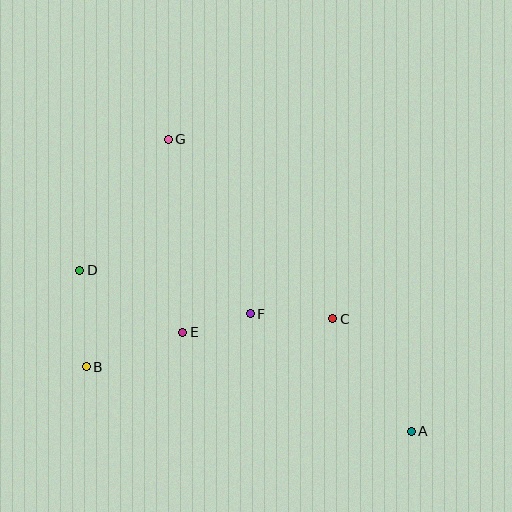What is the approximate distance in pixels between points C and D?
The distance between C and D is approximately 258 pixels.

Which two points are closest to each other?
Points E and F are closest to each other.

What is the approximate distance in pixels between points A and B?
The distance between A and B is approximately 331 pixels.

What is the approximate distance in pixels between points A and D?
The distance between A and D is approximately 369 pixels.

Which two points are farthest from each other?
Points A and G are farthest from each other.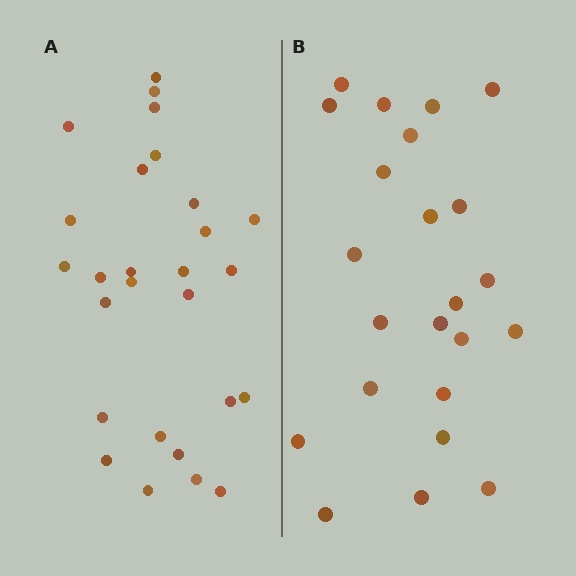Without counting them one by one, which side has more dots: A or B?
Region A (the left region) has more dots.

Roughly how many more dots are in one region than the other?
Region A has about 4 more dots than region B.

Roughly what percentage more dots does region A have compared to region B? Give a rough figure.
About 15% more.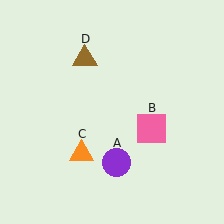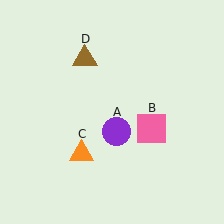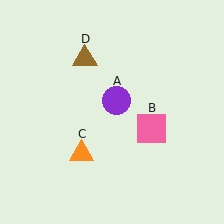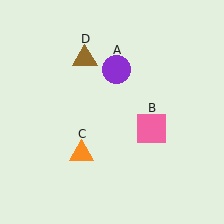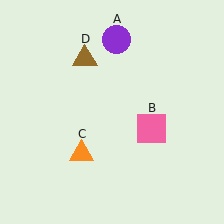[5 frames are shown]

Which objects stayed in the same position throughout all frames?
Pink square (object B) and orange triangle (object C) and brown triangle (object D) remained stationary.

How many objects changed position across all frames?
1 object changed position: purple circle (object A).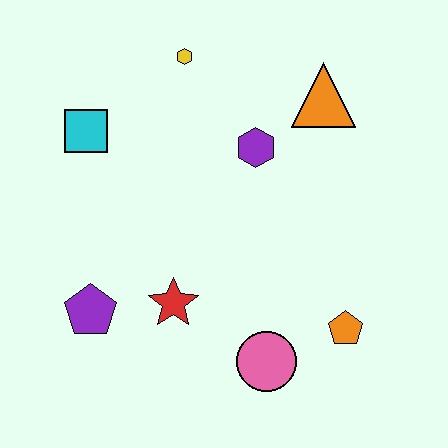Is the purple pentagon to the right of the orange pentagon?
No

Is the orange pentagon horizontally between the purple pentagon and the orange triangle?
No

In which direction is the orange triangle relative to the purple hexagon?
The orange triangle is to the right of the purple hexagon.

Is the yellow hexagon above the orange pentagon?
Yes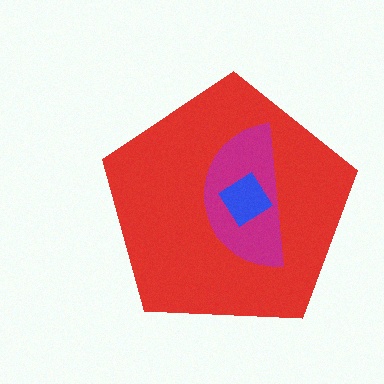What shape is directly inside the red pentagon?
The magenta semicircle.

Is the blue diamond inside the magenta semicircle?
Yes.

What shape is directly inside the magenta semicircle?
The blue diamond.